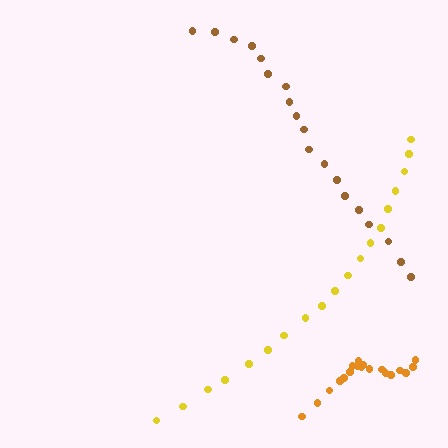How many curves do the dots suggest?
There are 3 distinct paths.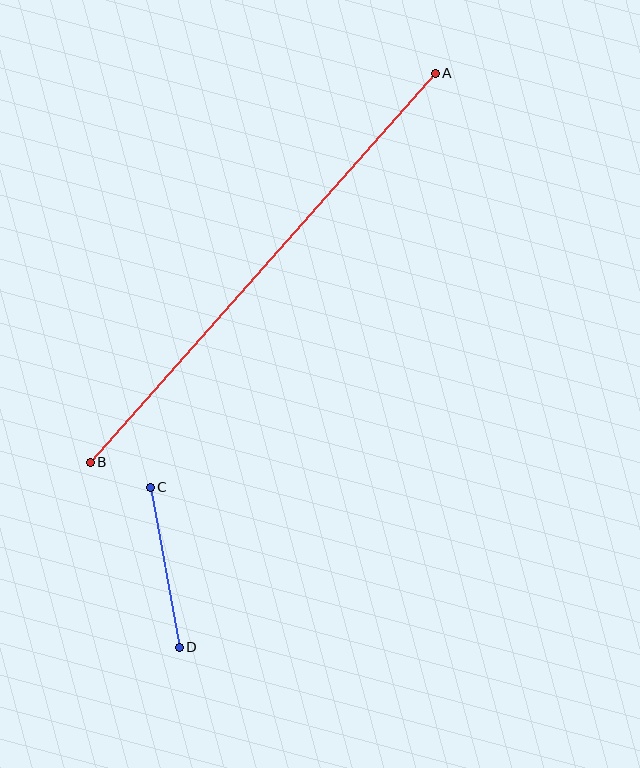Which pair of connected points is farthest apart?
Points A and B are farthest apart.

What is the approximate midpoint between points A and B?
The midpoint is at approximately (263, 268) pixels.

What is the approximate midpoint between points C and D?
The midpoint is at approximately (165, 567) pixels.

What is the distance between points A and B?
The distance is approximately 520 pixels.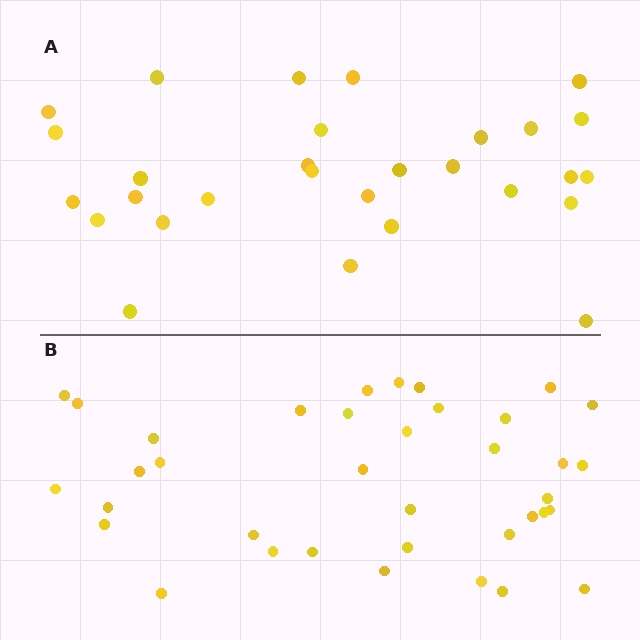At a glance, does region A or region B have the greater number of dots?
Region B (the bottom region) has more dots.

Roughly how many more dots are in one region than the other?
Region B has roughly 8 or so more dots than region A.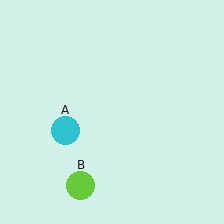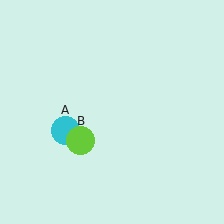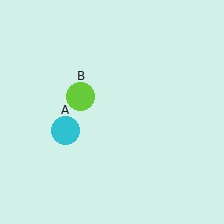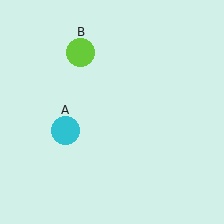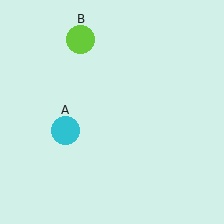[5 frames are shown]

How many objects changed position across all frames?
1 object changed position: lime circle (object B).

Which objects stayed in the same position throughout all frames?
Cyan circle (object A) remained stationary.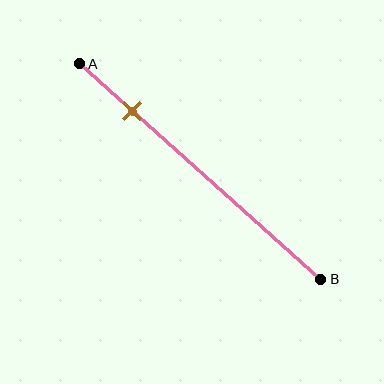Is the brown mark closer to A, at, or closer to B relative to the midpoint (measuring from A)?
The brown mark is closer to point A than the midpoint of segment AB.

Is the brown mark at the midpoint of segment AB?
No, the mark is at about 20% from A, not at the 50% midpoint.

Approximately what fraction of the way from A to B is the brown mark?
The brown mark is approximately 20% of the way from A to B.